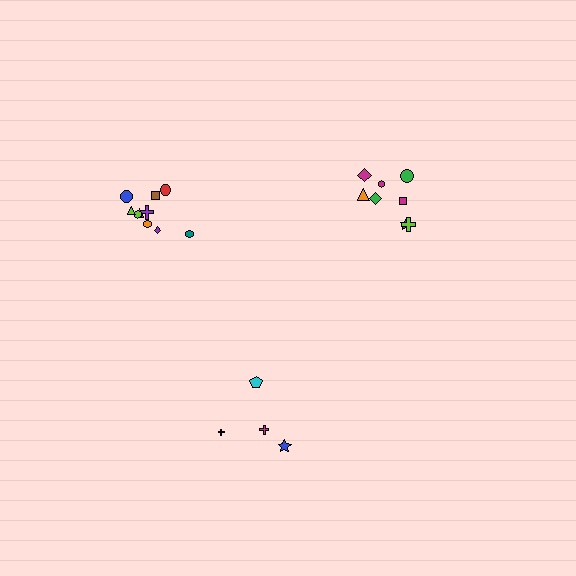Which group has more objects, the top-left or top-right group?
The top-left group.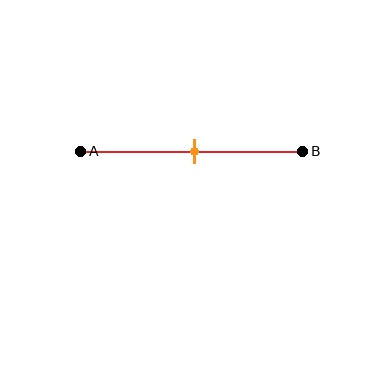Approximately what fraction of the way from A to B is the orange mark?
The orange mark is approximately 50% of the way from A to B.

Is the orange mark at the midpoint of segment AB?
Yes, the mark is approximately at the midpoint.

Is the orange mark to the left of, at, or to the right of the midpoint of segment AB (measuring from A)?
The orange mark is approximately at the midpoint of segment AB.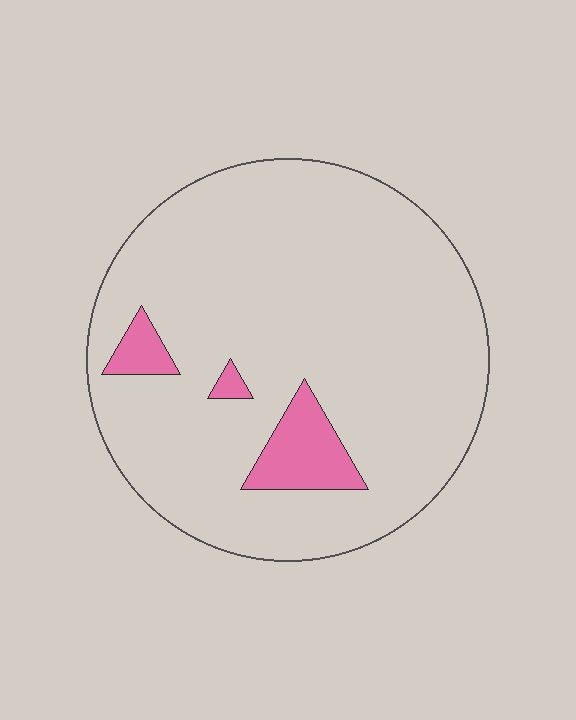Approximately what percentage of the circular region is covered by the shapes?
Approximately 10%.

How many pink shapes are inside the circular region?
3.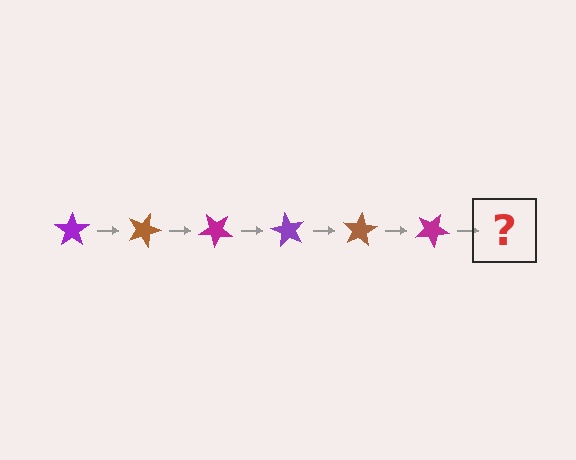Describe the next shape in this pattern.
It should be a purple star, rotated 120 degrees from the start.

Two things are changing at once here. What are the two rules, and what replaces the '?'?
The two rules are that it rotates 20 degrees each step and the color cycles through purple, brown, and magenta. The '?' should be a purple star, rotated 120 degrees from the start.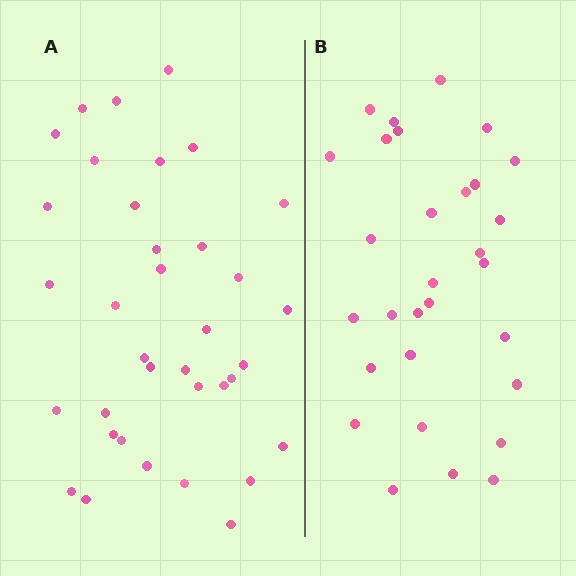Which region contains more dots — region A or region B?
Region A (the left region) has more dots.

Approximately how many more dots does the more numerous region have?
Region A has about 6 more dots than region B.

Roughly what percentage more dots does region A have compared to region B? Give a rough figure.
About 20% more.